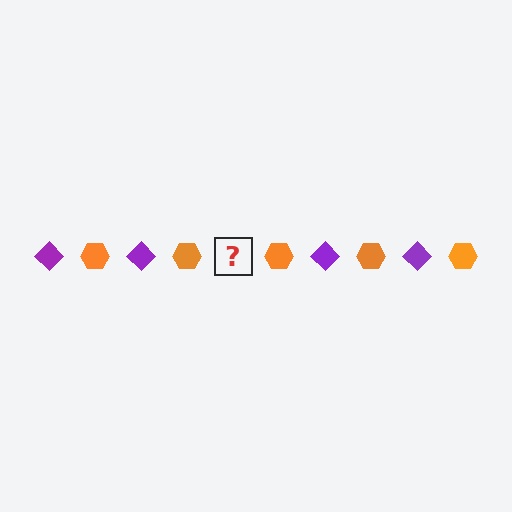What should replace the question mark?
The question mark should be replaced with a purple diamond.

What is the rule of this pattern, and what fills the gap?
The rule is that the pattern alternates between purple diamond and orange hexagon. The gap should be filled with a purple diamond.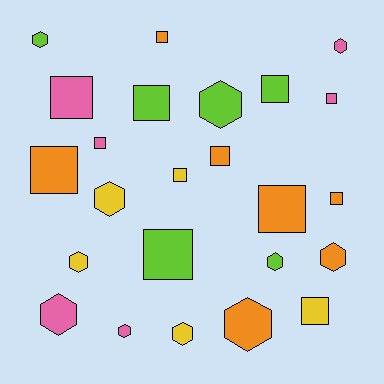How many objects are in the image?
There are 24 objects.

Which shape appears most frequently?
Square, with 13 objects.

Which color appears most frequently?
Orange, with 7 objects.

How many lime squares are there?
There are 3 lime squares.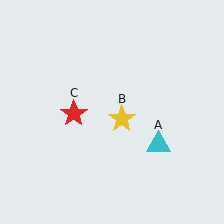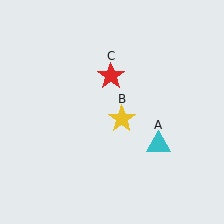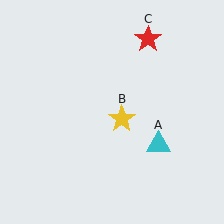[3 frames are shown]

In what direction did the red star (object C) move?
The red star (object C) moved up and to the right.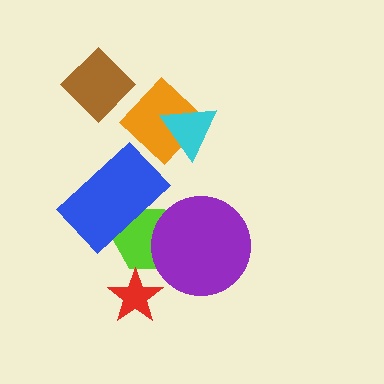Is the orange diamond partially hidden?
Yes, it is partially covered by another shape.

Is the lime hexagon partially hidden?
Yes, it is partially covered by another shape.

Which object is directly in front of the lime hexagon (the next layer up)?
The blue rectangle is directly in front of the lime hexagon.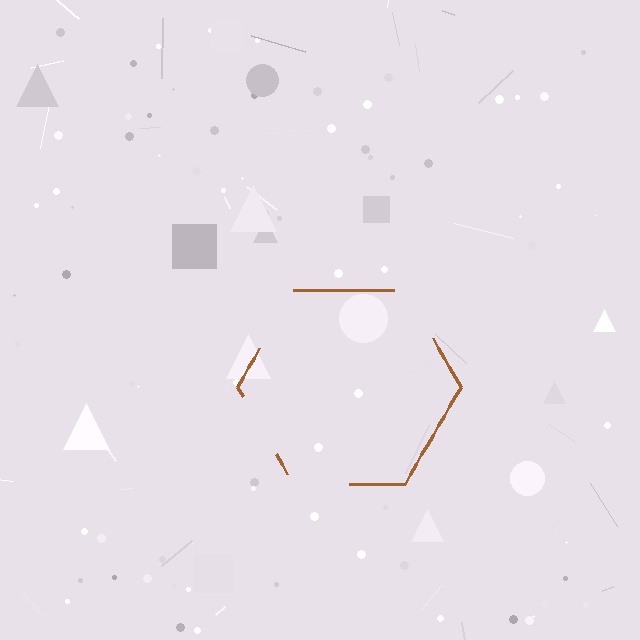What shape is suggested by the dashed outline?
The dashed outline suggests a hexagon.